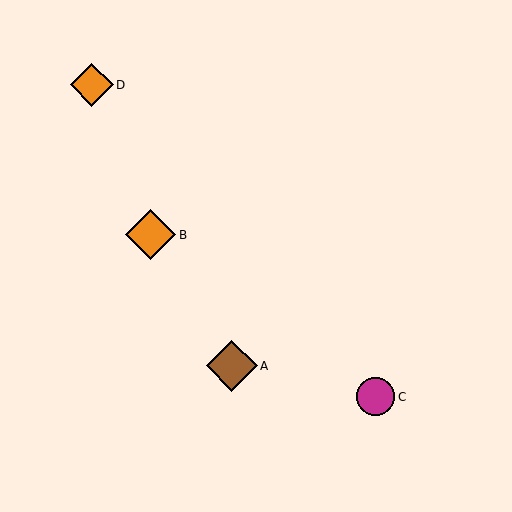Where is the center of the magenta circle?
The center of the magenta circle is at (375, 397).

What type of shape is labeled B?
Shape B is an orange diamond.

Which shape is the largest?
The brown diamond (labeled A) is the largest.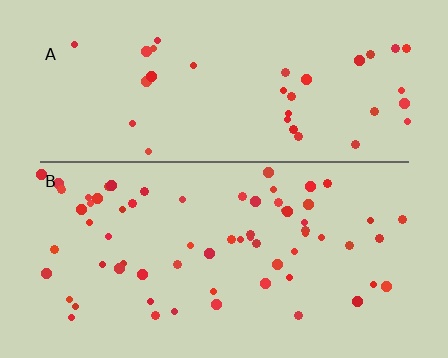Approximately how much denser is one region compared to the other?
Approximately 1.9× — region B over region A.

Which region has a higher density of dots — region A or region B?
B (the bottom).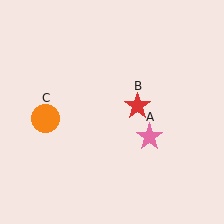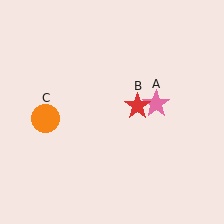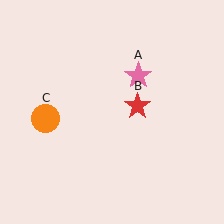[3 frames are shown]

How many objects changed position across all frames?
1 object changed position: pink star (object A).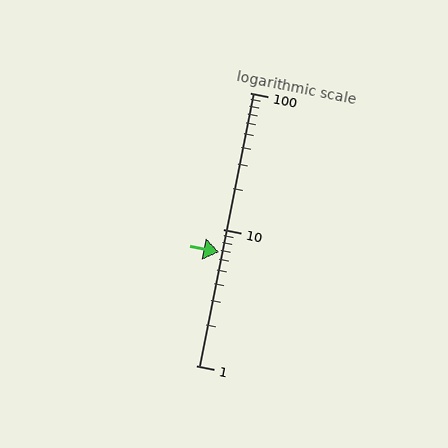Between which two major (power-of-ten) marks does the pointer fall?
The pointer is between 1 and 10.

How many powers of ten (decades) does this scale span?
The scale spans 2 decades, from 1 to 100.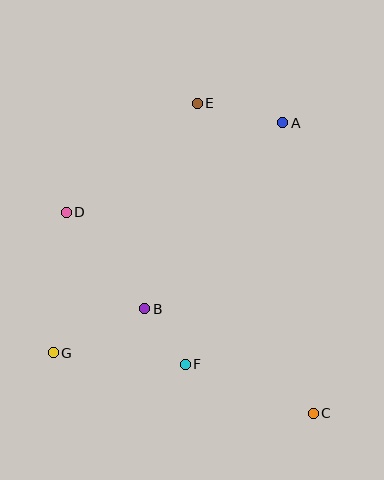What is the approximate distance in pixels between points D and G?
The distance between D and G is approximately 141 pixels.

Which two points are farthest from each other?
Points C and E are farthest from each other.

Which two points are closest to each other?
Points B and F are closest to each other.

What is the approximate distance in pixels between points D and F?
The distance between D and F is approximately 193 pixels.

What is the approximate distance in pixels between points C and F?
The distance between C and F is approximately 137 pixels.